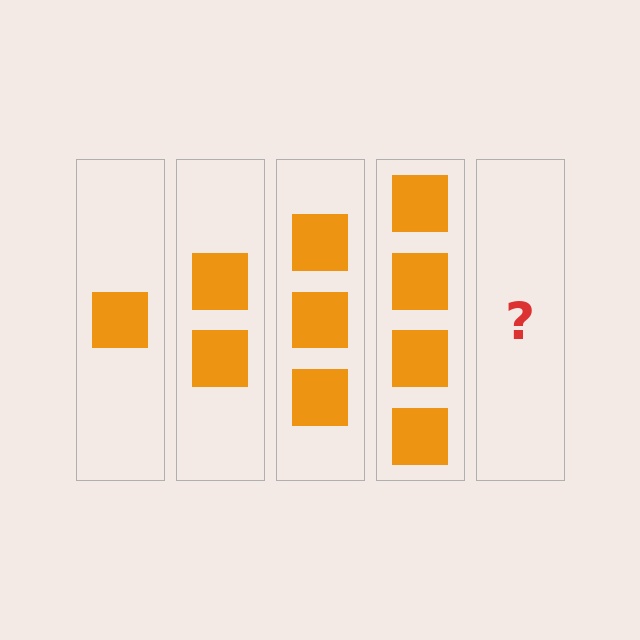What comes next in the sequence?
The next element should be 5 squares.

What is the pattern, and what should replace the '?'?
The pattern is that each step adds one more square. The '?' should be 5 squares.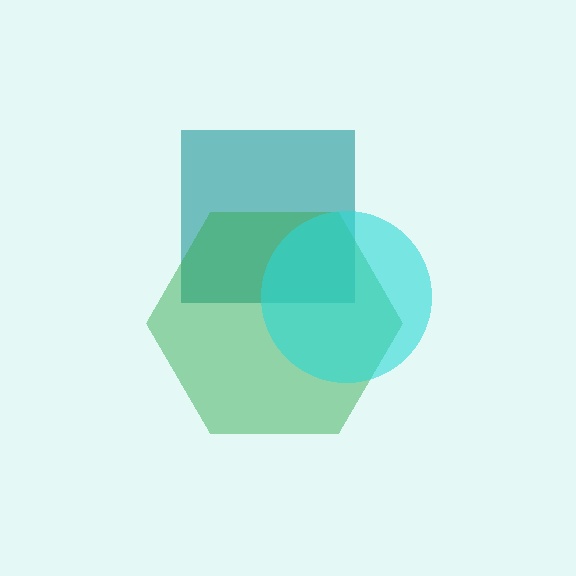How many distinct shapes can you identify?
There are 3 distinct shapes: a teal square, a green hexagon, a cyan circle.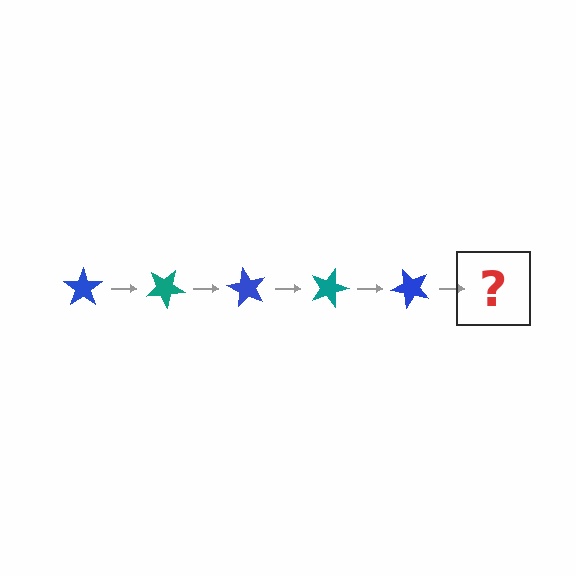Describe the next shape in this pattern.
It should be a teal star, rotated 150 degrees from the start.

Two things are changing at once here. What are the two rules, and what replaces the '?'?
The two rules are that it rotates 30 degrees each step and the color cycles through blue and teal. The '?' should be a teal star, rotated 150 degrees from the start.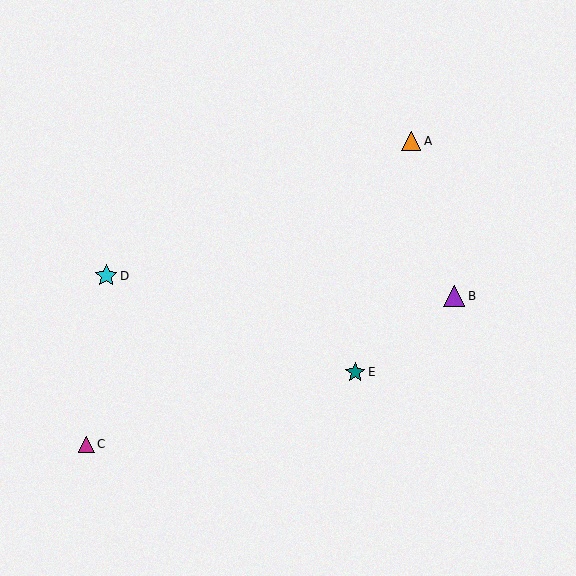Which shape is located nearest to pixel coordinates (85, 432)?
The magenta triangle (labeled C) at (87, 444) is nearest to that location.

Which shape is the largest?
The cyan star (labeled D) is the largest.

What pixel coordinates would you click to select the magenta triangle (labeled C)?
Click at (87, 444) to select the magenta triangle C.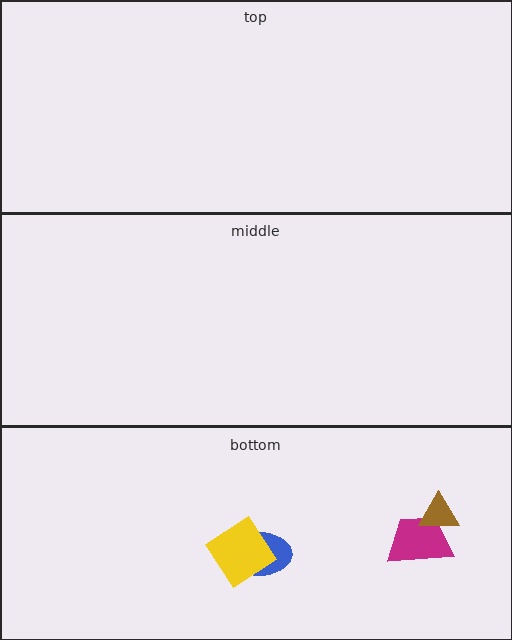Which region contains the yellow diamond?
The bottom region.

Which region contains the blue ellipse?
The bottom region.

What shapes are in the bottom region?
The blue ellipse, the yellow diamond, the magenta trapezoid, the brown triangle.